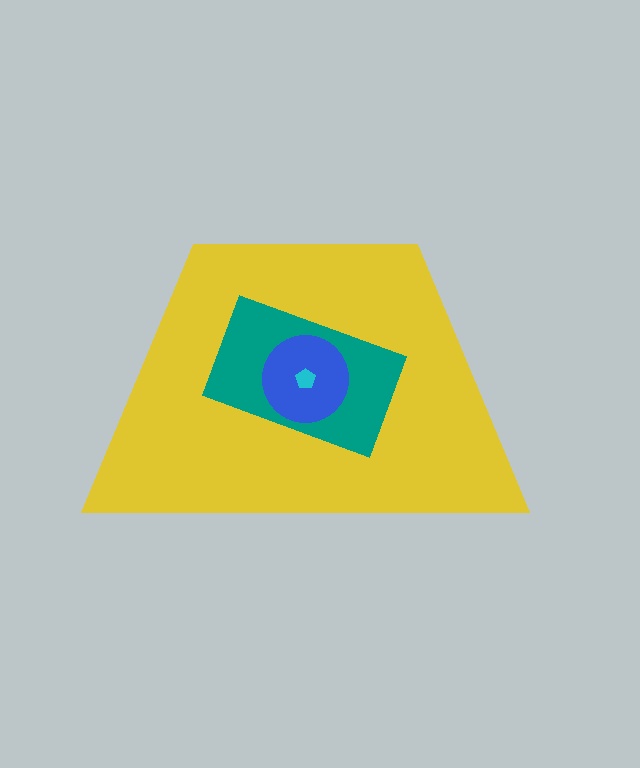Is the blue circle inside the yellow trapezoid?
Yes.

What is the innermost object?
The cyan pentagon.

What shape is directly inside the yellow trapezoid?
The teal rectangle.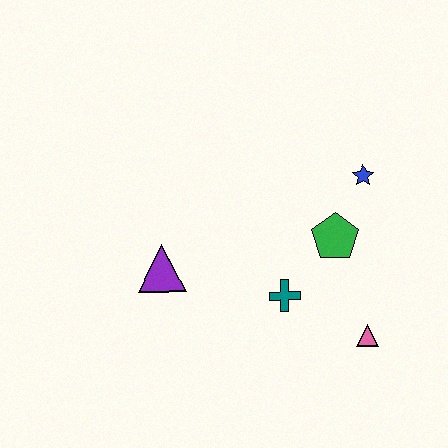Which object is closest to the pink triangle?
The teal cross is closest to the pink triangle.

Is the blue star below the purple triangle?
No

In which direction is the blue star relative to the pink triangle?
The blue star is above the pink triangle.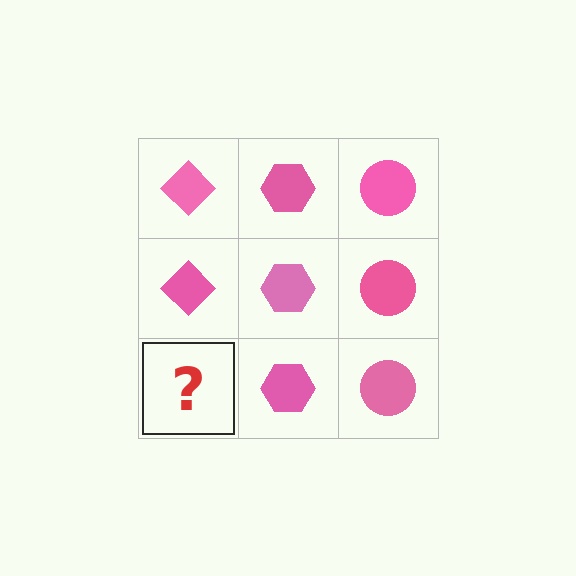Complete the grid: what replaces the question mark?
The question mark should be replaced with a pink diamond.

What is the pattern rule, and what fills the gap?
The rule is that each column has a consistent shape. The gap should be filled with a pink diamond.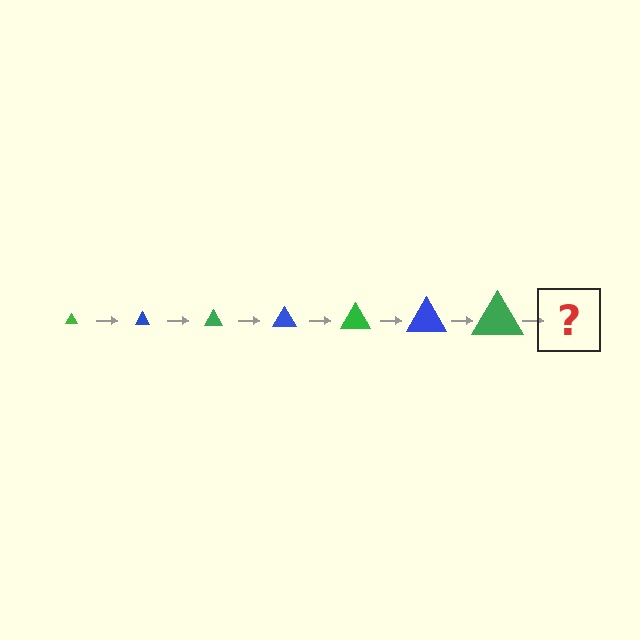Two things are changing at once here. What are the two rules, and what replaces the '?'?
The two rules are that the triangle grows larger each step and the color cycles through green and blue. The '?' should be a blue triangle, larger than the previous one.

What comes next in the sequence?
The next element should be a blue triangle, larger than the previous one.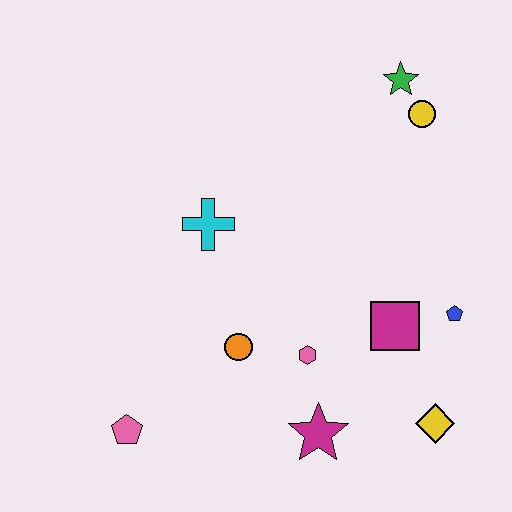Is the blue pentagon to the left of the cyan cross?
No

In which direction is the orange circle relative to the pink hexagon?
The orange circle is to the left of the pink hexagon.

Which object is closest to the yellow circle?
The green star is closest to the yellow circle.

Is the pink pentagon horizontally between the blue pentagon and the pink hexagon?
No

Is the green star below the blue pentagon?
No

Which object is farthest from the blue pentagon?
The pink pentagon is farthest from the blue pentagon.